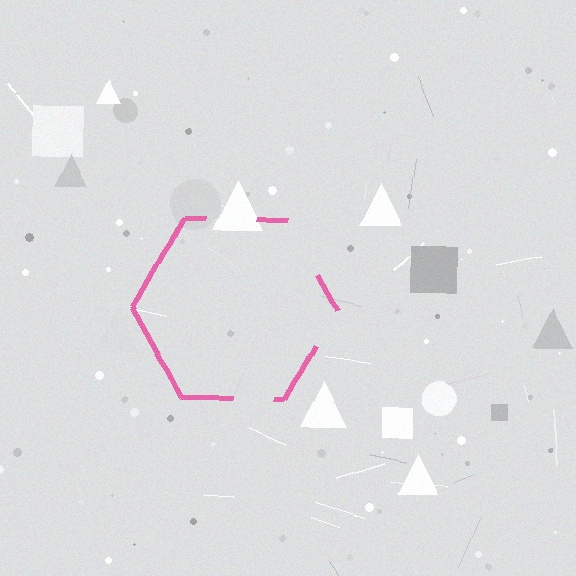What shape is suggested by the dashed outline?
The dashed outline suggests a hexagon.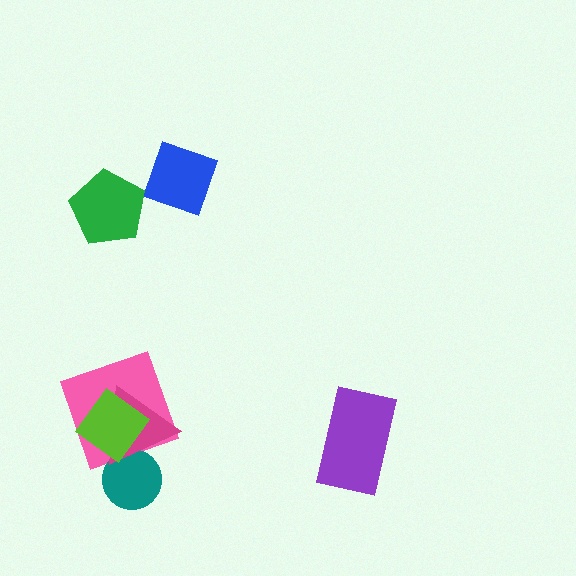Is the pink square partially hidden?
Yes, it is partially covered by another shape.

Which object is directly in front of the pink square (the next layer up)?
The magenta triangle is directly in front of the pink square.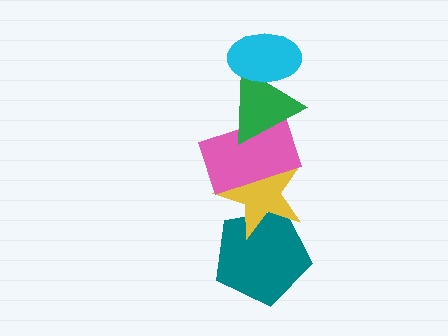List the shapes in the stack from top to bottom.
From top to bottom: the cyan ellipse, the green triangle, the pink rectangle, the yellow star, the teal pentagon.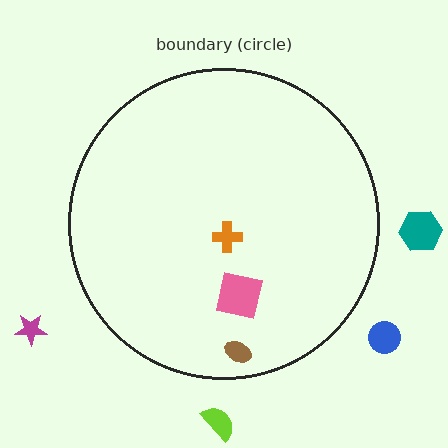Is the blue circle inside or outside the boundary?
Outside.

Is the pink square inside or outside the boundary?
Inside.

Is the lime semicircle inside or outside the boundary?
Outside.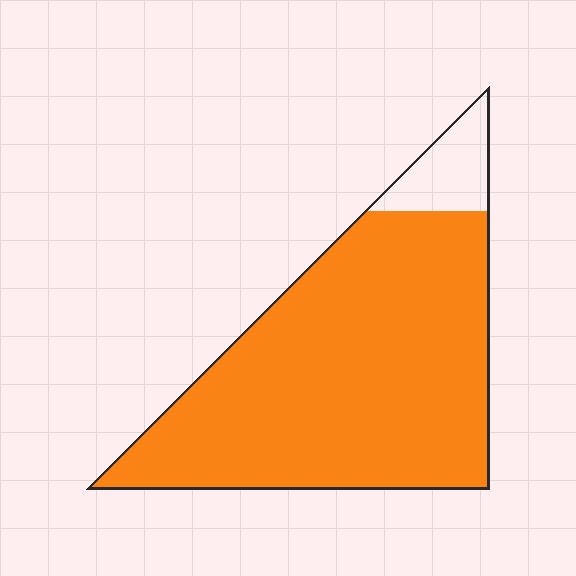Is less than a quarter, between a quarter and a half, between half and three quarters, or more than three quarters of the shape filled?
More than three quarters.